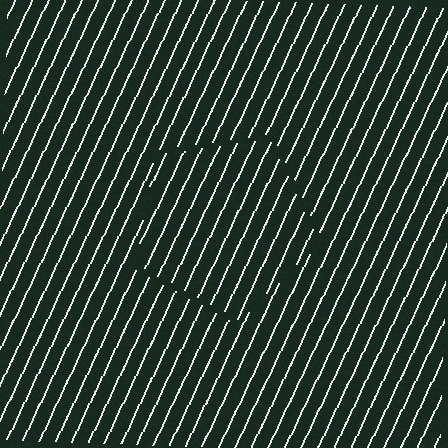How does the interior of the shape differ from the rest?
The interior of the shape contains the same grating, shifted by half a period — the contour is defined by the phase discontinuity where line-ends from the inner and outer gratings abut.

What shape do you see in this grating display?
An illusory pentagon. The interior of the shape contains the same grating, shifted by half a period — the contour is defined by the phase discontinuity where line-ends from the inner and outer gratings abut.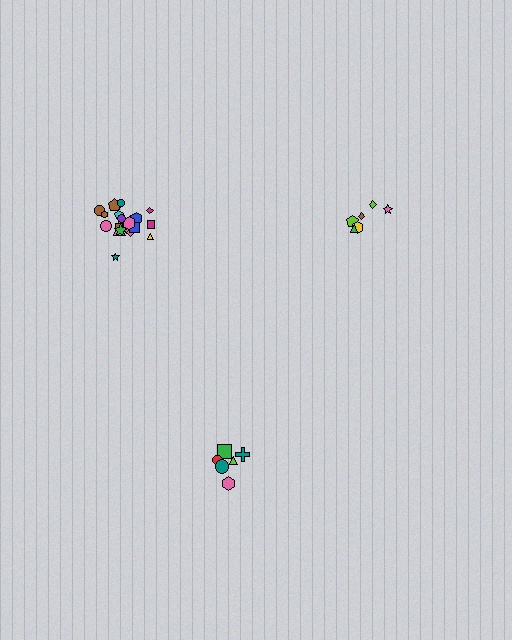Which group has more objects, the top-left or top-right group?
The top-left group.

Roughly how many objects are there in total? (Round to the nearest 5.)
Roughly 35 objects in total.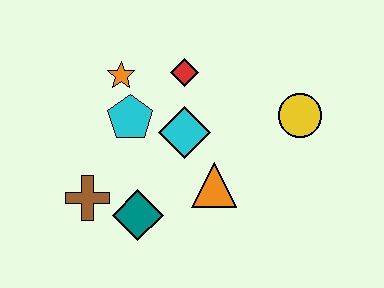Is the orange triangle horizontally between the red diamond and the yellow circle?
Yes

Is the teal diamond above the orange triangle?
No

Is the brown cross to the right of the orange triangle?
No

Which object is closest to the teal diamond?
The brown cross is closest to the teal diamond.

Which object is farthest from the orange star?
The yellow circle is farthest from the orange star.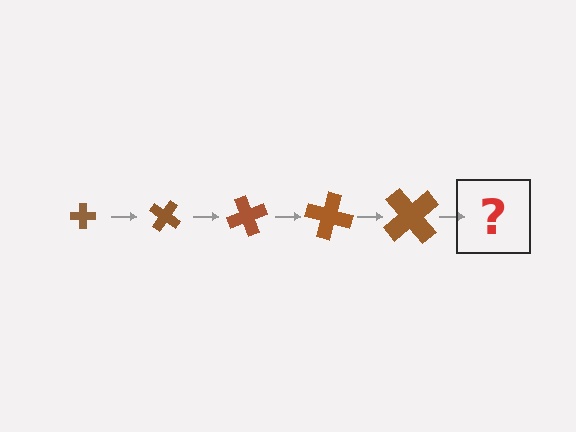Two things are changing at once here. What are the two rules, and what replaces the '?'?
The two rules are that the cross grows larger each step and it rotates 35 degrees each step. The '?' should be a cross, larger than the previous one and rotated 175 degrees from the start.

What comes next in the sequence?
The next element should be a cross, larger than the previous one and rotated 175 degrees from the start.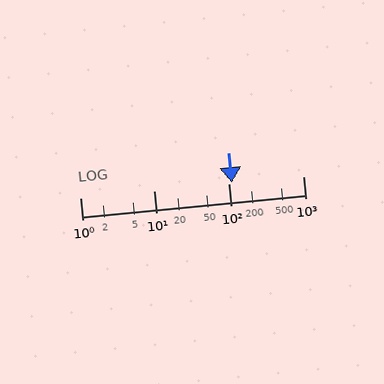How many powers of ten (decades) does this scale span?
The scale spans 3 decades, from 1 to 1000.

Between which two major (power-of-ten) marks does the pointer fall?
The pointer is between 100 and 1000.